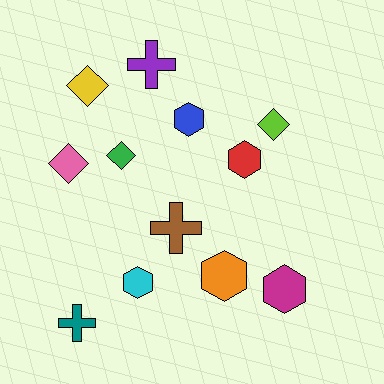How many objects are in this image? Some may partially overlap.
There are 12 objects.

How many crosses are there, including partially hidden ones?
There are 3 crosses.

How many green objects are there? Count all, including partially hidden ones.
There is 1 green object.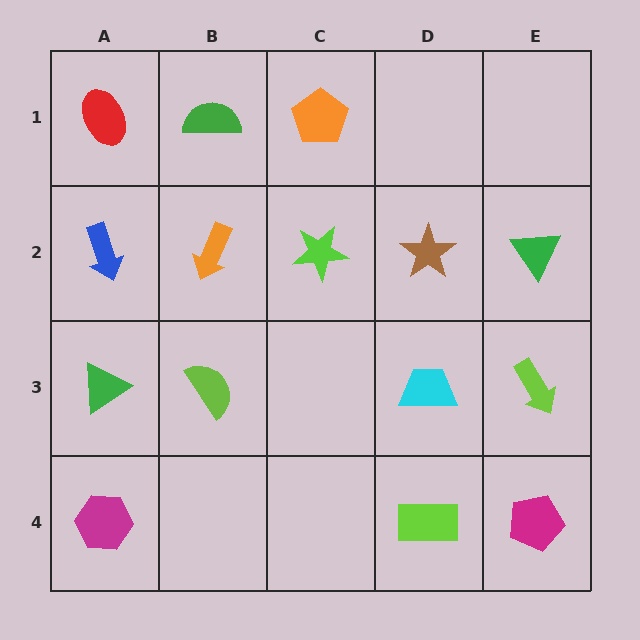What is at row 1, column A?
A red ellipse.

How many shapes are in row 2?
5 shapes.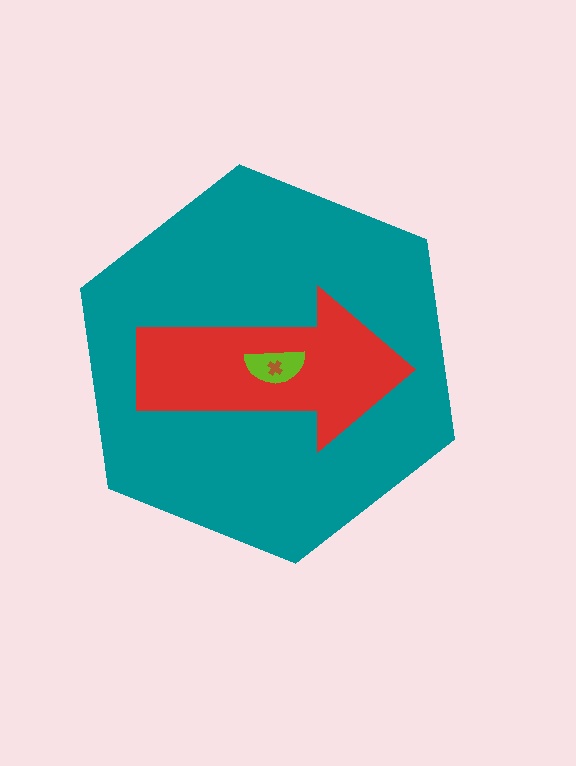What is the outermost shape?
The teal hexagon.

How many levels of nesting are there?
4.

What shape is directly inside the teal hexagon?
The red arrow.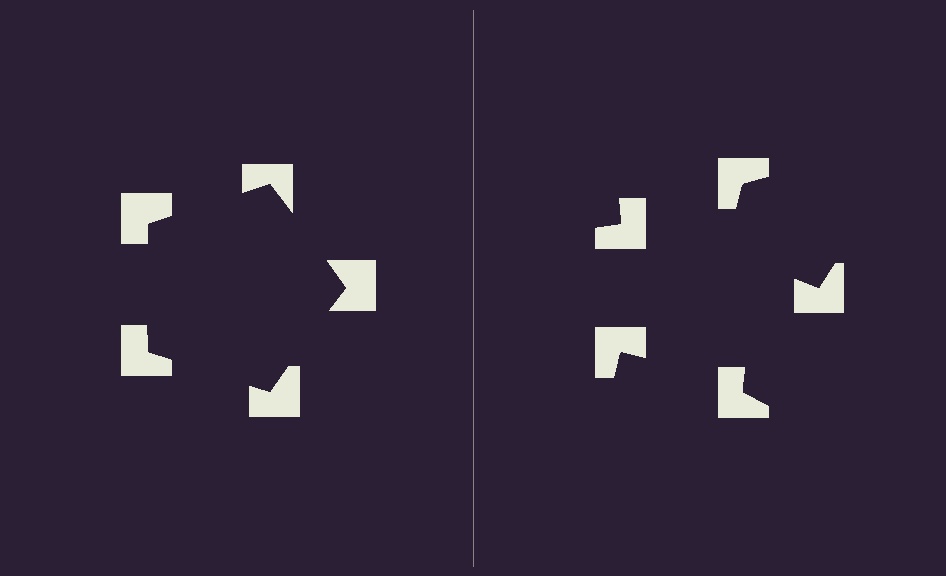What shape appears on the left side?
An illusory pentagon.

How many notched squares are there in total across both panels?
10 — 5 on each side.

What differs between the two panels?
The notched squares are positioned identically on both sides; only the wedge orientations differ. On the left they align to a pentagon; on the right they are misaligned.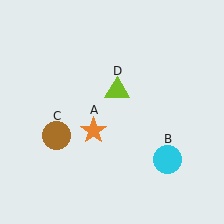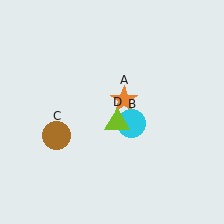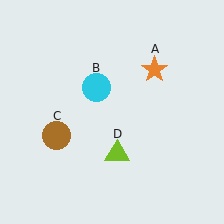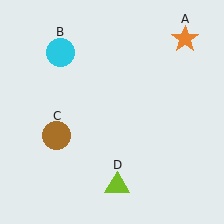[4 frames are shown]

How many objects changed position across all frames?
3 objects changed position: orange star (object A), cyan circle (object B), lime triangle (object D).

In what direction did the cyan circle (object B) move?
The cyan circle (object B) moved up and to the left.